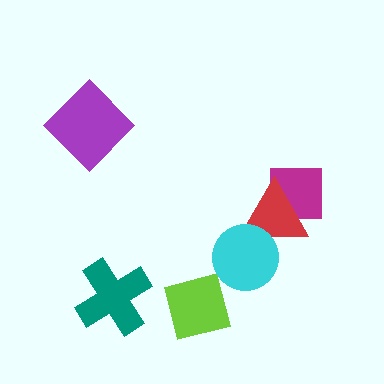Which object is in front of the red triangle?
The cyan circle is in front of the red triangle.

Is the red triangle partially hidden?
Yes, it is partially covered by another shape.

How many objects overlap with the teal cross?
0 objects overlap with the teal cross.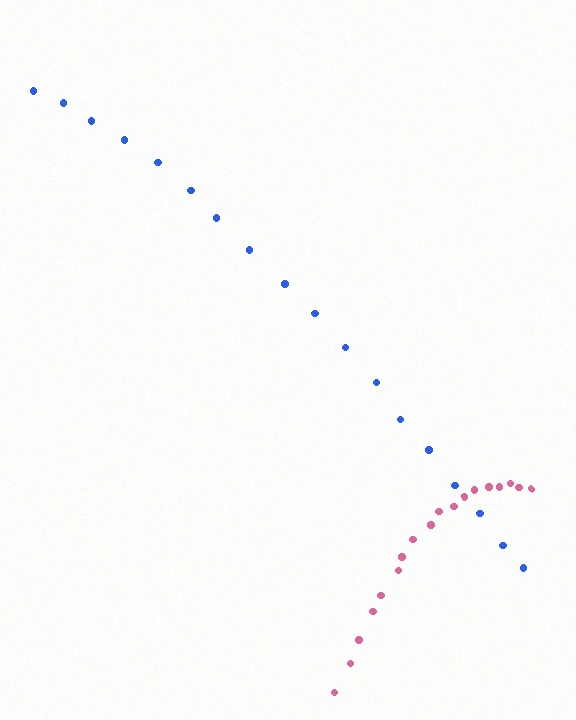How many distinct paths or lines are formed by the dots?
There are 2 distinct paths.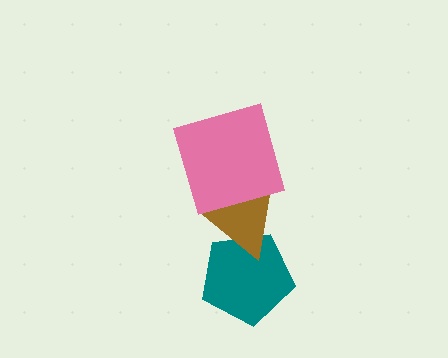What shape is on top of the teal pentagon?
The brown triangle is on top of the teal pentagon.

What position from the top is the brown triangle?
The brown triangle is 2nd from the top.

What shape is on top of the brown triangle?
The pink square is on top of the brown triangle.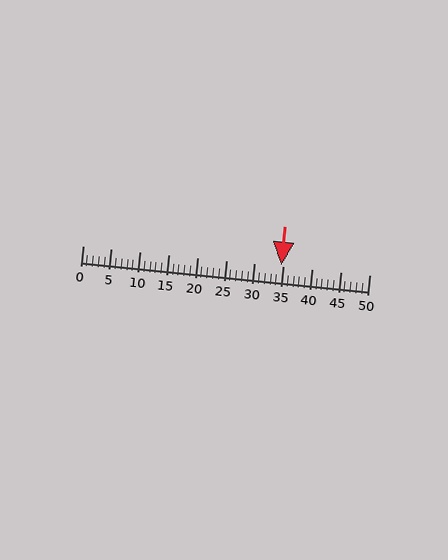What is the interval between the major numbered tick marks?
The major tick marks are spaced 5 units apart.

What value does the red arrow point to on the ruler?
The red arrow points to approximately 35.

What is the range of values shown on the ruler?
The ruler shows values from 0 to 50.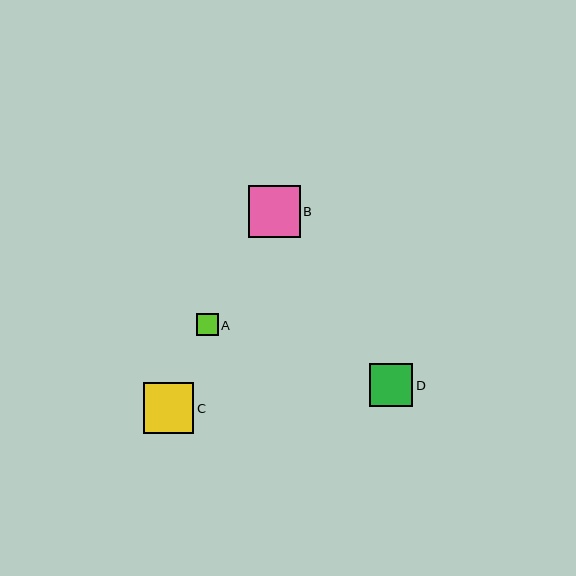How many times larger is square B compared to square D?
Square B is approximately 1.2 times the size of square D.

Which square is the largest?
Square B is the largest with a size of approximately 52 pixels.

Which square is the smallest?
Square A is the smallest with a size of approximately 22 pixels.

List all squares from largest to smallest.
From largest to smallest: B, C, D, A.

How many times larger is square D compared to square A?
Square D is approximately 2.0 times the size of square A.